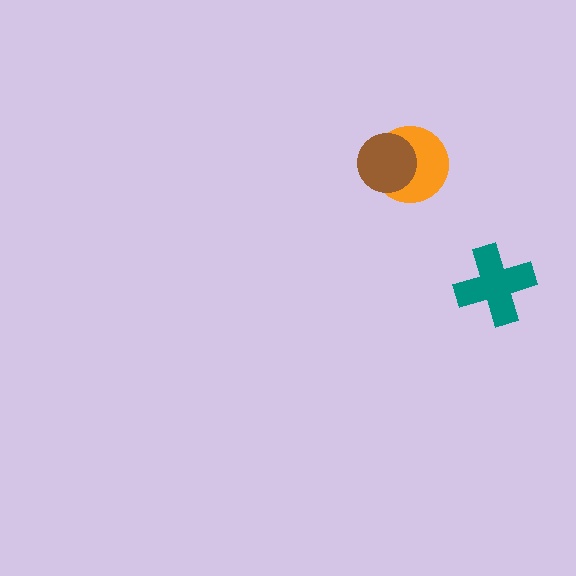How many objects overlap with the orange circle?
1 object overlaps with the orange circle.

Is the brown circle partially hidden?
No, no other shape covers it.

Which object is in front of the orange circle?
The brown circle is in front of the orange circle.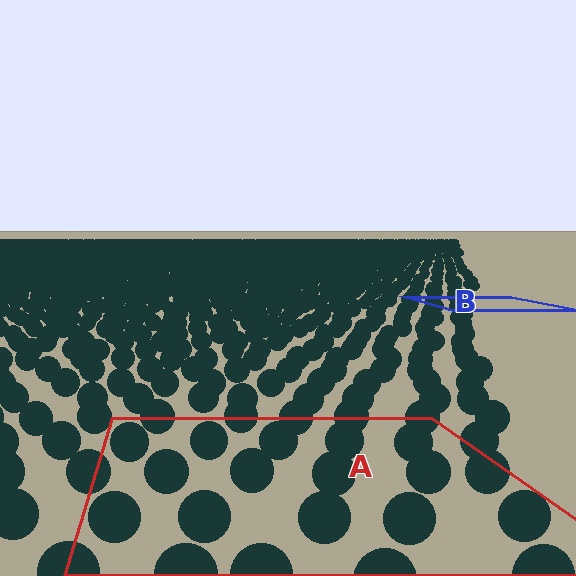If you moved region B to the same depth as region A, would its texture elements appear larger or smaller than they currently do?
They would appear larger. At a closer depth, the same texture elements are projected at a bigger on-screen size.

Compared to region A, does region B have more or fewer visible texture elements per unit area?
Region B has more texture elements per unit area — they are packed more densely because it is farther away.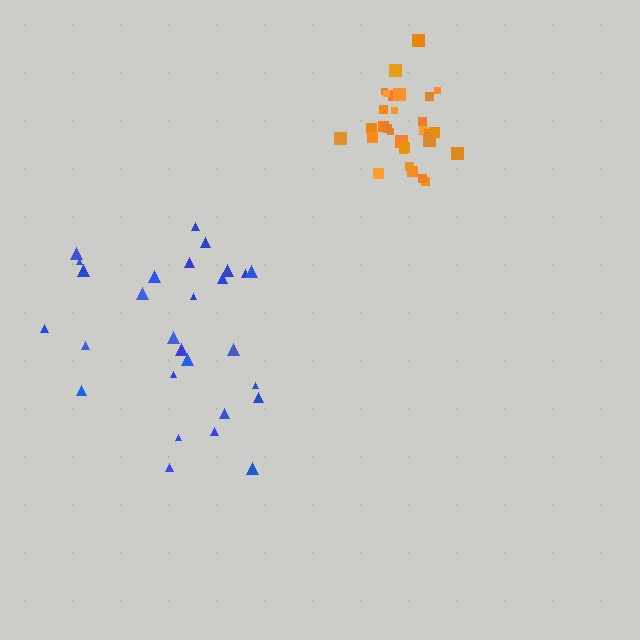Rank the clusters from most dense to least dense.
orange, blue.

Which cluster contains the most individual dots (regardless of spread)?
Orange (30).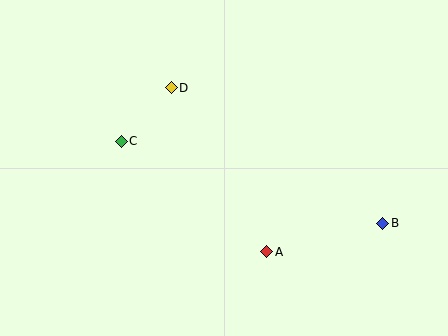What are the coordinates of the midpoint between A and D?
The midpoint between A and D is at (219, 170).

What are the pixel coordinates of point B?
Point B is at (383, 223).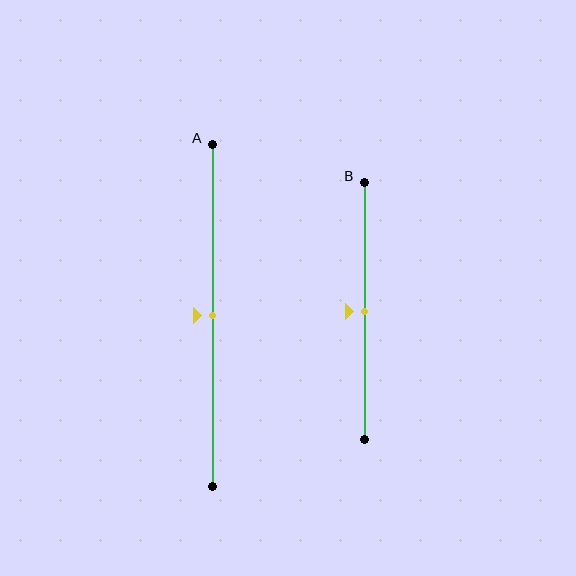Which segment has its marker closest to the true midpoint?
Segment A has its marker closest to the true midpoint.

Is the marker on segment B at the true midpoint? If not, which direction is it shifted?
Yes, the marker on segment B is at the true midpoint.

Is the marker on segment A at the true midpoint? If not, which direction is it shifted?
Yes, the marker on segment A is at the true midpoint.